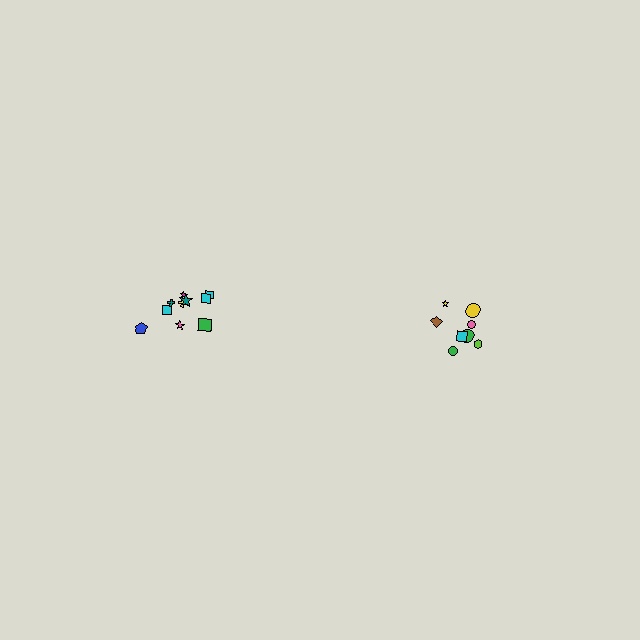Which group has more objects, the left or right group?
The left group.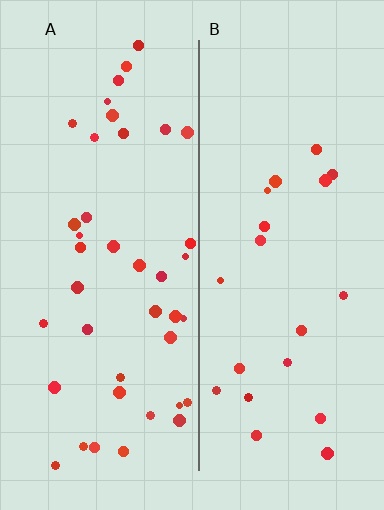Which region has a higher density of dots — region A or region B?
A (the left).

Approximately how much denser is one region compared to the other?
Approximately 2.0× — region A over region B.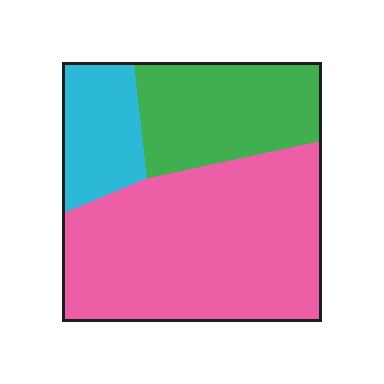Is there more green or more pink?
Pink.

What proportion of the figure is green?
Green covers roughly 25% of the figure.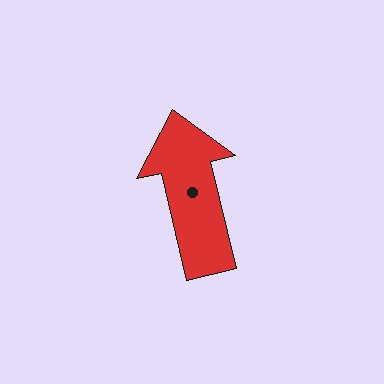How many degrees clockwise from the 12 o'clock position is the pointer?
Approximately 347 degrees.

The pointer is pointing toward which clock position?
Roughly 12 o'clock.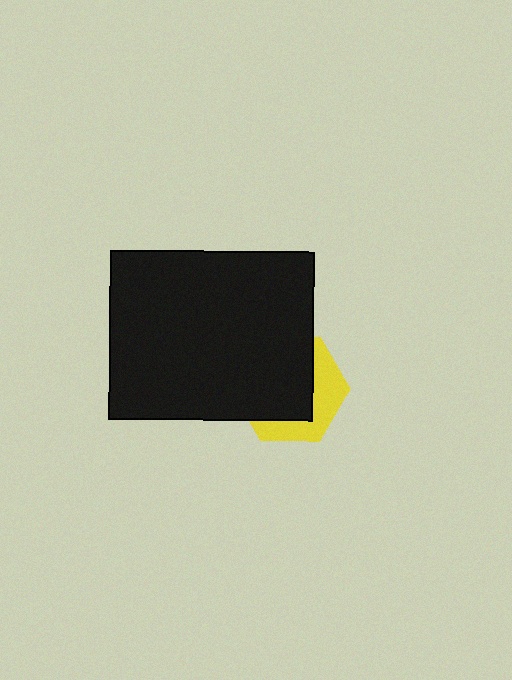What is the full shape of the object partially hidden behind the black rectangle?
The partially hidden object is a yellow hexagon.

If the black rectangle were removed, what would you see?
You would see the complete yellow hexagon.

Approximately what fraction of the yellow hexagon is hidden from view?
Roughly 63% of the yellow hexagon is hidden behind the black rectangle.